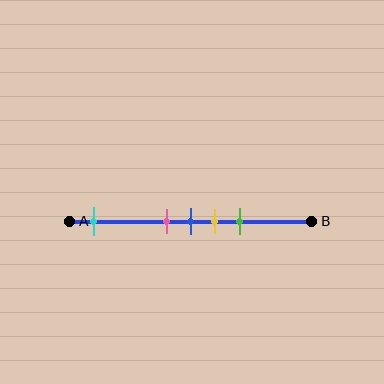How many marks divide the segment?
There are 5 marks dividing the segment.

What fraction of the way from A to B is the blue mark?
The blue mark is approximately 50% (0.5) of the way from A to B.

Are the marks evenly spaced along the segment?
No, the marks are not evenly spaced.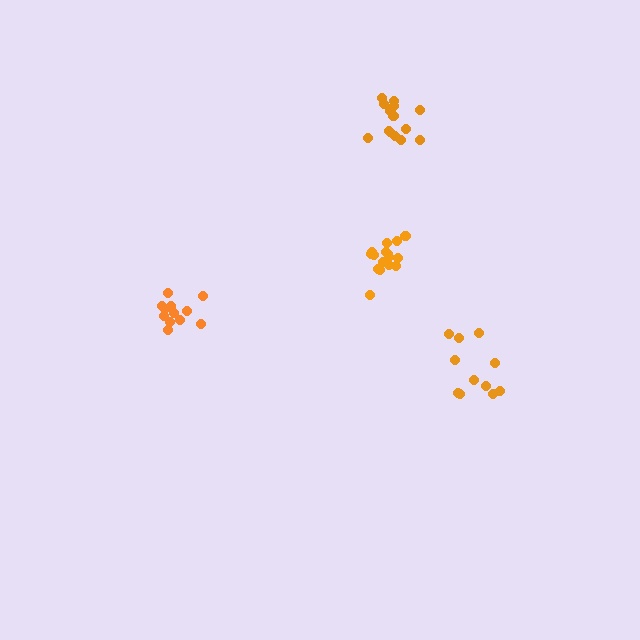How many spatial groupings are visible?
There are 4 spatial groupings.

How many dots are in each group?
Group 1: 16 dots, Group 2: 12 dots, Group 3: 11 dots, Group 4: 16 dots (55 total).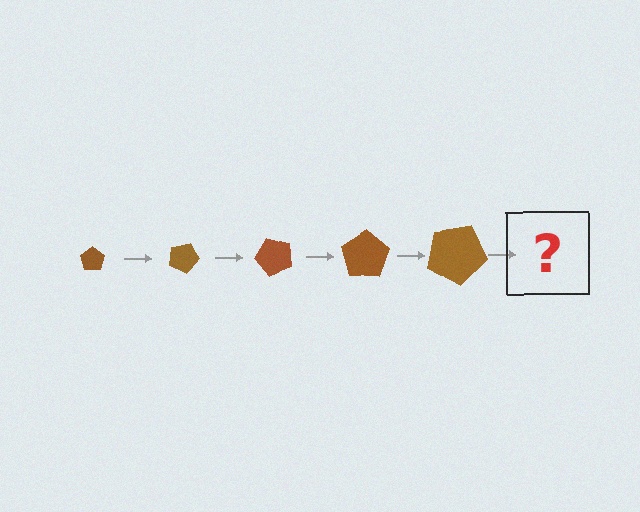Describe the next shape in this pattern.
It should be a pentagon, larger than the previous one and rotated 125 degrees from the start.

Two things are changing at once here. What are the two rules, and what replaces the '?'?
The two rules are that the pentagon grows larger each step and it rotates 25 degrees each step. The '?' should be a pentagon, larger than the previous one and rotated 125 degrees from the start.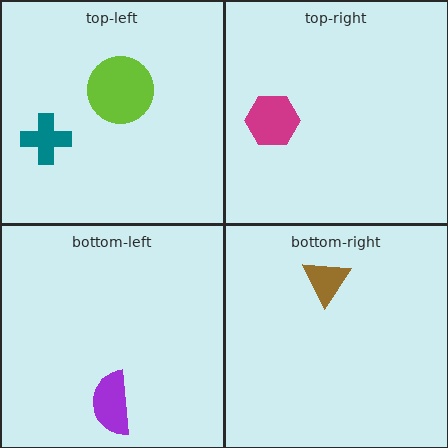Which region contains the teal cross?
The top-left region.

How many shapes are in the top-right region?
1.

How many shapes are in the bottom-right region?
1.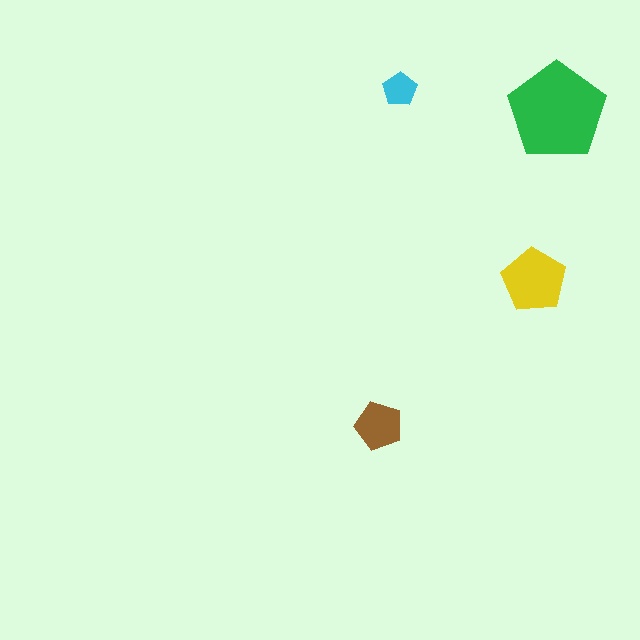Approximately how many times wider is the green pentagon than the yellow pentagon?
About 1.5 times wider.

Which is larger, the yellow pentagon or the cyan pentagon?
The yellow one.